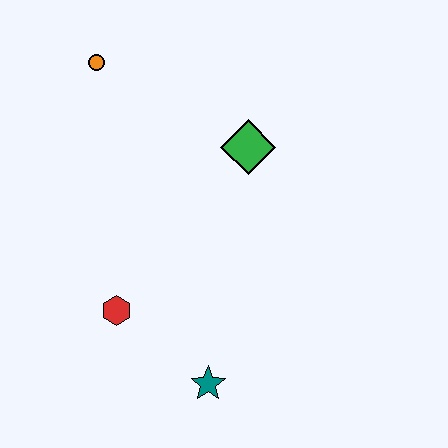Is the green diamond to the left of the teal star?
No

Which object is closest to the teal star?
The red hexagon is closest to the teal star.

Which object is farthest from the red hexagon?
The orange circle is farthest from the red hexagon.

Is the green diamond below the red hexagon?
No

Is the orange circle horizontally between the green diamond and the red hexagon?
No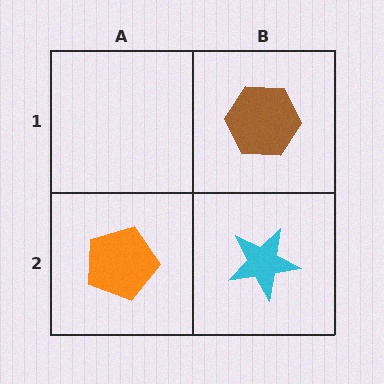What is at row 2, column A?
An orange pentagon.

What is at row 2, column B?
A cyan star.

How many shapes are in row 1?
1 shape.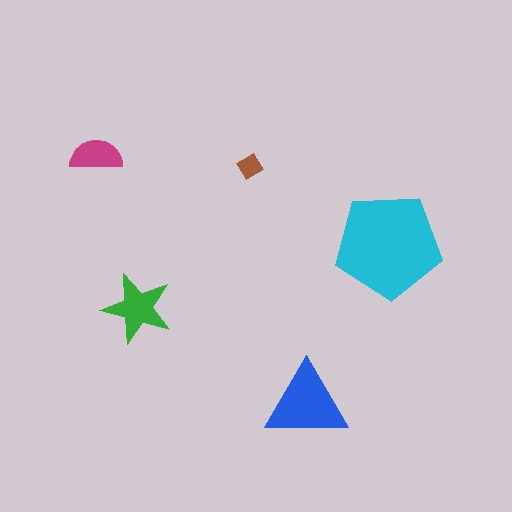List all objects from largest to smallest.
The cyan pentagon, the blue triangle, the green star, the magenta semicircle, the brown diamond.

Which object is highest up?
The magenta semicircle is topmost.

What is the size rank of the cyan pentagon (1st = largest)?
1st.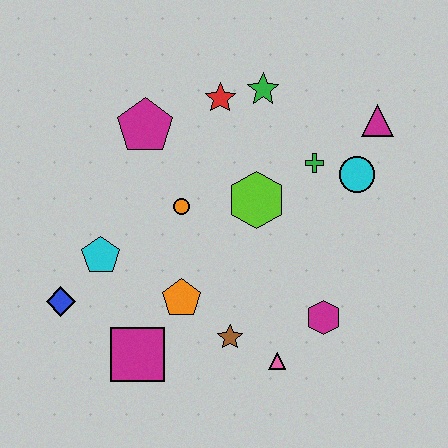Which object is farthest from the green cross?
The blue diamond is farthest from the green cross.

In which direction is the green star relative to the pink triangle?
The green star is above the pink triangle.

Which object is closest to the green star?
The red star is closest to the green star.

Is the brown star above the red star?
No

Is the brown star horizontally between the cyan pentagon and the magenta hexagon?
Yes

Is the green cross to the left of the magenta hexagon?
Yes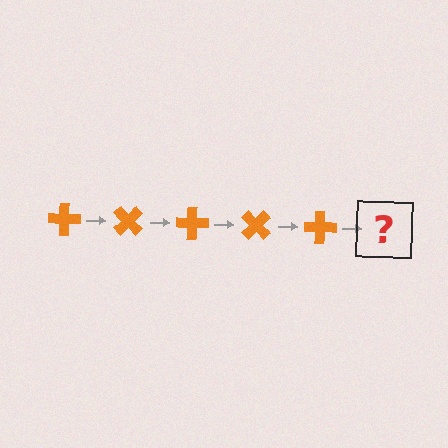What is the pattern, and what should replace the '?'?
The pattern is that the cross rotates 45 degrees each step. The '?' should be an orange cross rotated 225 degrees.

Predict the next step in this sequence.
The next step is an orange cross rotated 225 degrees.